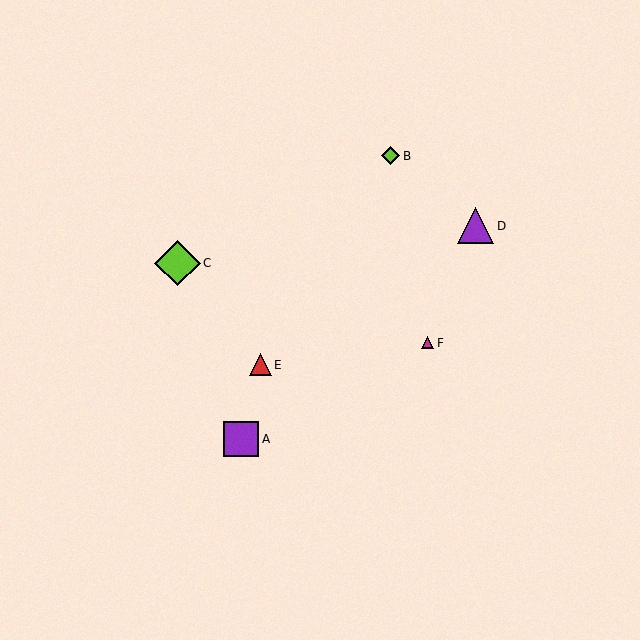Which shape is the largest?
The lime diamond (labeled C) is the largest.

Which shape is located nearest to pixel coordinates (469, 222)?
The purple triangle (labeled D) at (476, 226) is nearest to that location.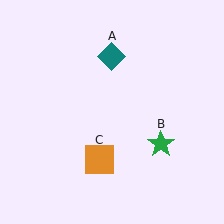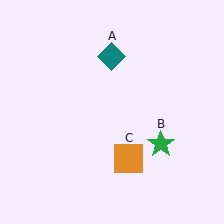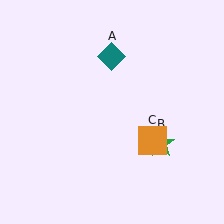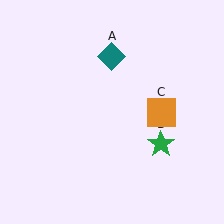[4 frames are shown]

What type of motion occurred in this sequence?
The orange square (object C) rotated counterclockwise around the center of the scene.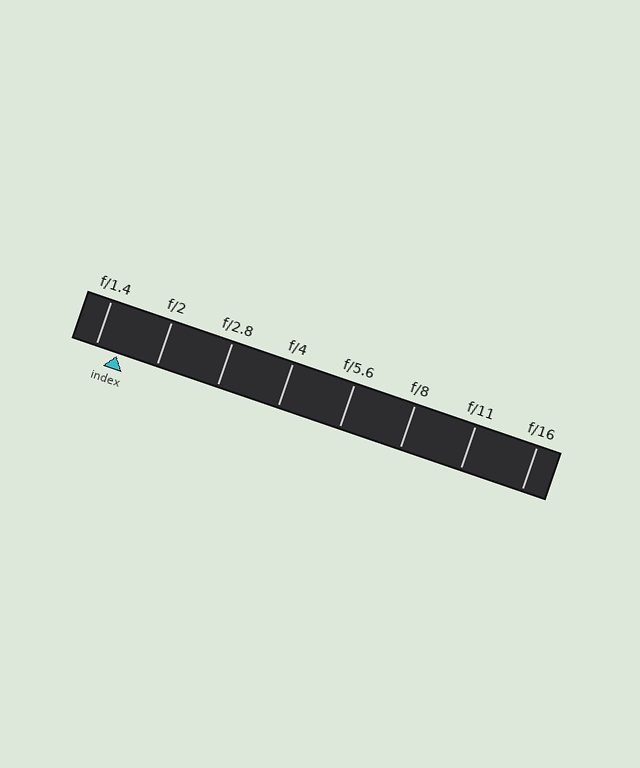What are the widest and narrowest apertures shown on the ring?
The widest aperture shown is f/1.4 and the narrowest is f/16.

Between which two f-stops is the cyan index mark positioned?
The index mark is between f/1.4 and f/2.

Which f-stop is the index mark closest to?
The index mark is closest to f/1.4.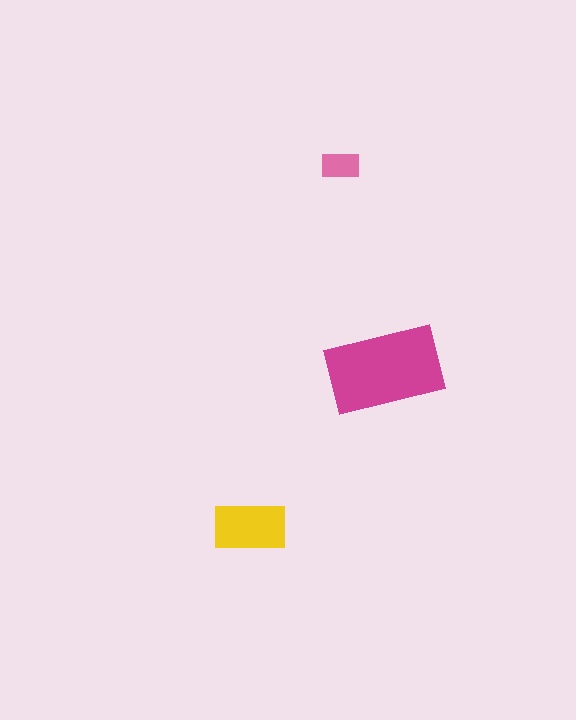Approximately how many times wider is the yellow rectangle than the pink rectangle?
About 2 times wider.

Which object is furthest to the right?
The magenta rectangle is rightmost.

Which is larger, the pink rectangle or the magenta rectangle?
The magenta one.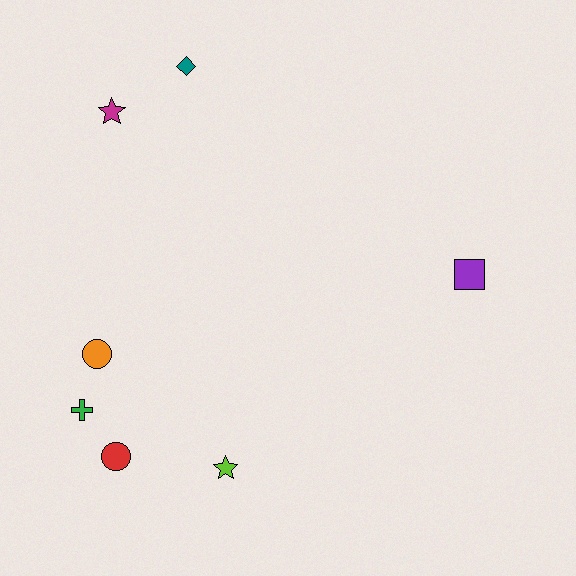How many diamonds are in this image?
There is 1 diamond.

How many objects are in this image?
There are 7 objects.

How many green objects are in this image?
There is 1 green object.